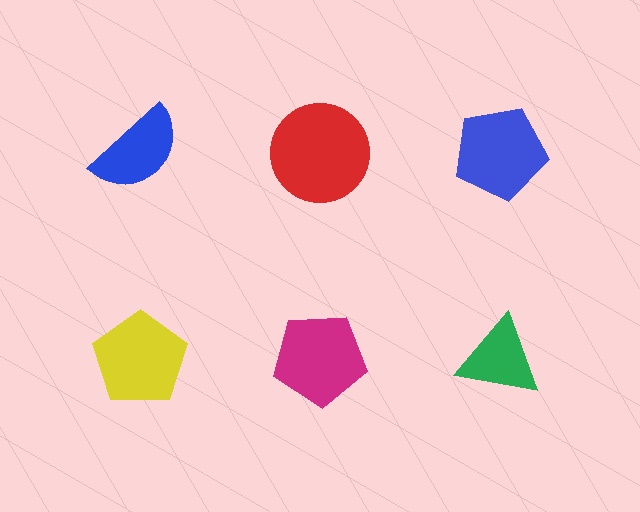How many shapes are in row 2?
3 shapes.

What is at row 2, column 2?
A magenta pentagon.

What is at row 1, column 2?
A red circle.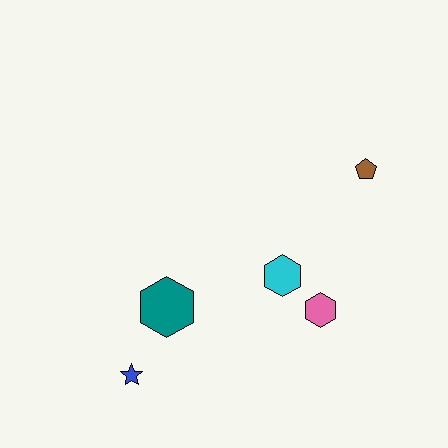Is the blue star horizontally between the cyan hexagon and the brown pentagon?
No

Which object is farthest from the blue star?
The brown pentagon is farthest from the blue star.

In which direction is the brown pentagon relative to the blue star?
The brown pentagon is to the right of the blue star.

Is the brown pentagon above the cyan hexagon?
Yes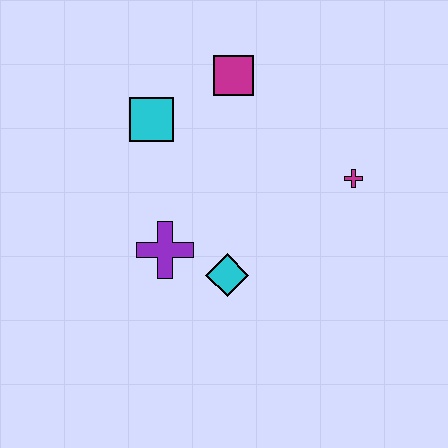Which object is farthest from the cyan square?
The magenta cross is farthest from the cyan square.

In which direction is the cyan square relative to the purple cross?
The cyan square is above the purple cross.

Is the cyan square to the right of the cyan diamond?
No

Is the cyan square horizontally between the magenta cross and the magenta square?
No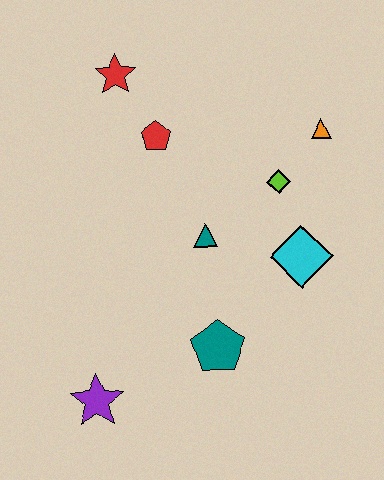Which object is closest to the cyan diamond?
The lime diamond is closest to the cyan diamond.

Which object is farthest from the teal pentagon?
The red star is farthest from the teal pentagon.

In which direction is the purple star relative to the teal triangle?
The purple star is below the teal triangle.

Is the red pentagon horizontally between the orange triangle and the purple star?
Yes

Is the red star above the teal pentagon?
Yes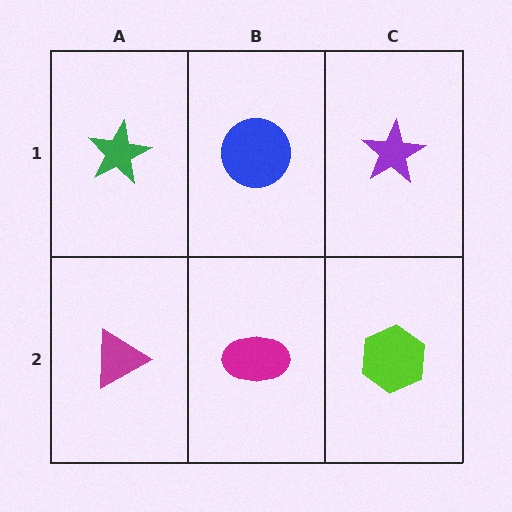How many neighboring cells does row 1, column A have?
2.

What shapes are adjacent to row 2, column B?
A blue circle (row 1, column B), a magenta triangle (row 2, column A), a lime hexagon (row 2, column C).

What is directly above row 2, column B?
A blue circle.